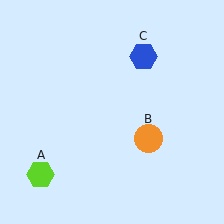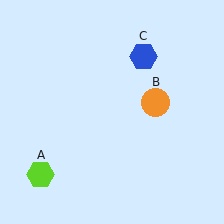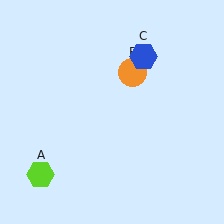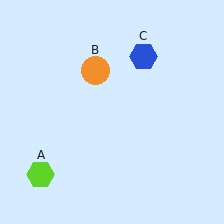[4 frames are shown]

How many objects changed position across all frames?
1 object changed position: orange circle (object B).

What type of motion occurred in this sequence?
The orange circle (object B) rotated counterclockwise around the center of the scene.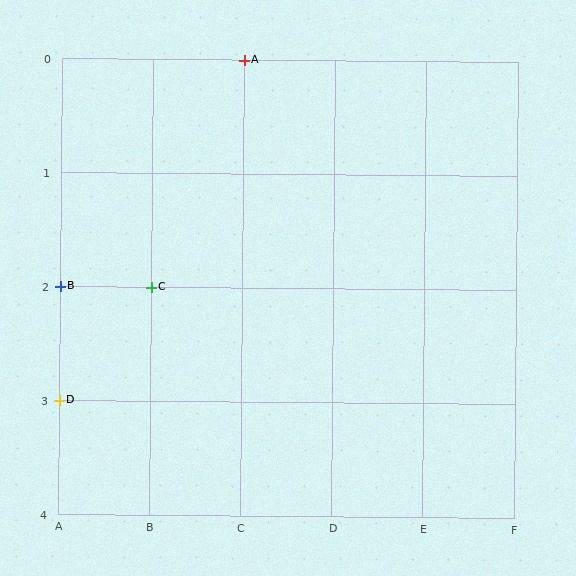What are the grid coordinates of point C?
Point C is at grid coordinates (B, 2).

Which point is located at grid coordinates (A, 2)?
Point B is at (A, 2).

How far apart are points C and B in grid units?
Points C and B are 1 column apart.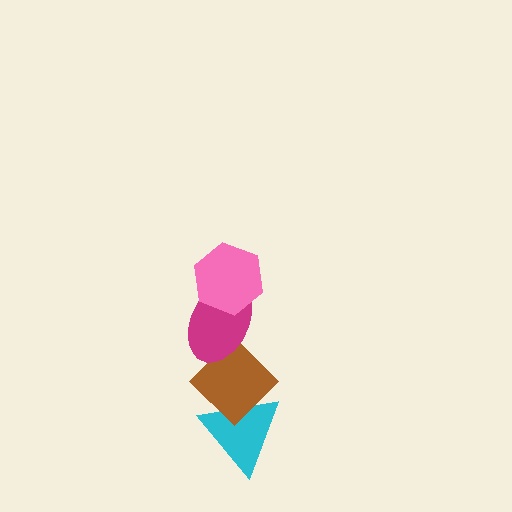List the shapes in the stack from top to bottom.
From top to bottom: the pink hexagon, the magenta ellipse, the brown diamond, the cyan triangle.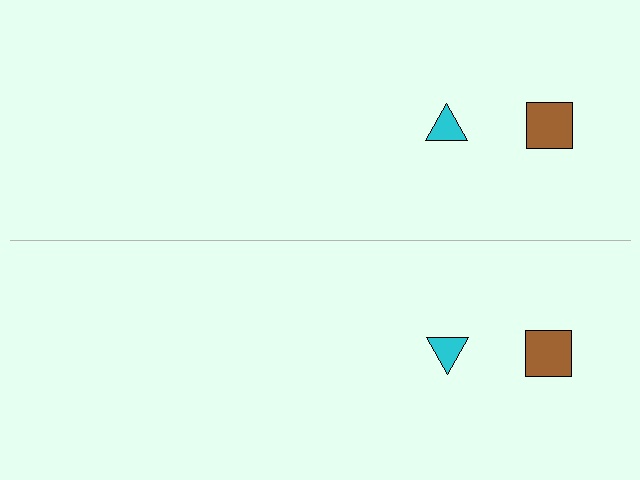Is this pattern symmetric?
Yes, this pattern has bilateral (reflection) symmetry.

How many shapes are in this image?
There are 4 shapes in this image.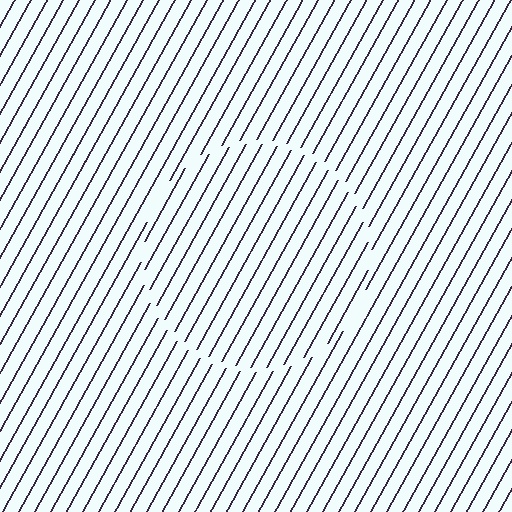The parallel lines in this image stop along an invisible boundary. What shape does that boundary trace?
An illusory circle. The interior of the shape contains the same grating, shifted by half a period — the contour is defined by the phase discontinuity where line-ends from the inner and outer gratings abut.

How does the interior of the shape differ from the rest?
The interior of the shape contains the same grating, shifted by half a period — the contour is defined by the phase discontinuity where line-ends from the inner and outer gratings abut.